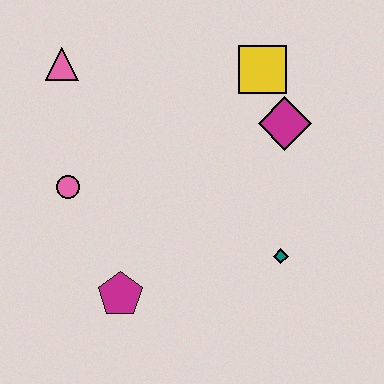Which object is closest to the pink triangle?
The pink circle is closest to the pink triangle.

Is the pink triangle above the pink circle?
Yes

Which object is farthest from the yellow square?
The magenta pentagon is farthest from the yellow square.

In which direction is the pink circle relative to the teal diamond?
The pink circle is to the left of the teal diamond.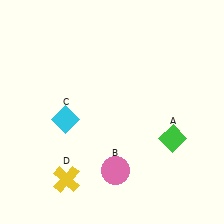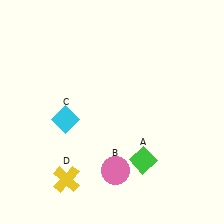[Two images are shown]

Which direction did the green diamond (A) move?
The green diamond (A) moved left.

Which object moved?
The green diamond (A) moved left.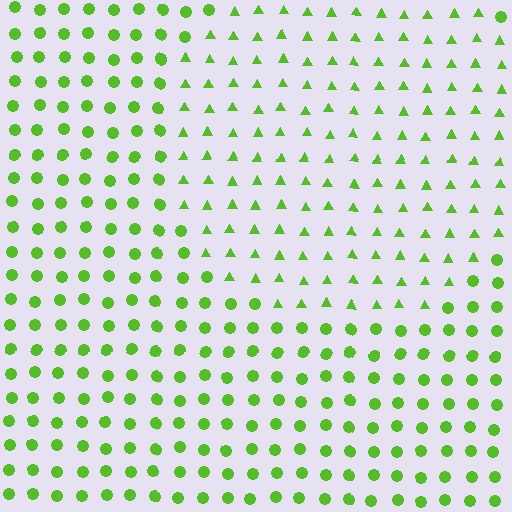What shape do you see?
I see a circle.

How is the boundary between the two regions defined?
The boundary is defined by a change in element shape: triangles inside vs. circles outside. All elements share the same color and spacing.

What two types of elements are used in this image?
The image uses triangles inside the circle region and circles outside it.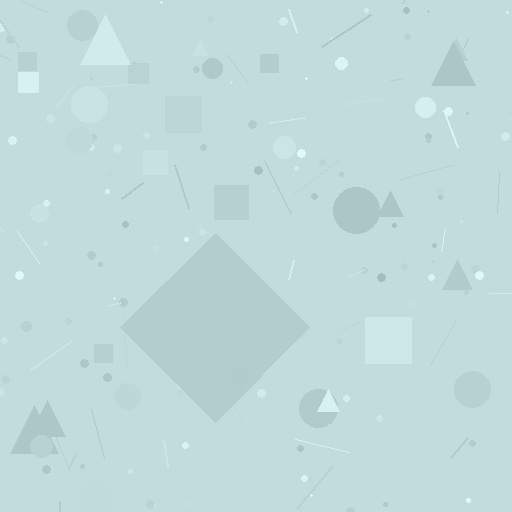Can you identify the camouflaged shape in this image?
The camouflaged shape is a diamond.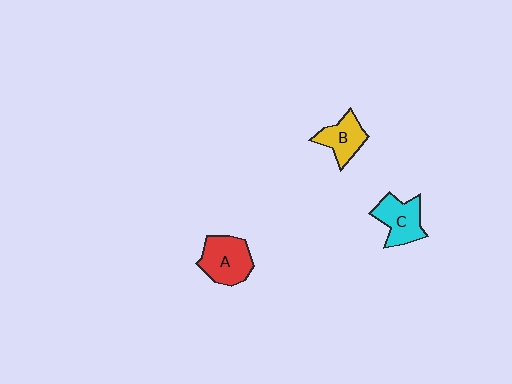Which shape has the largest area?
Shape A (red).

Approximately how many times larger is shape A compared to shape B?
Approximately 1.3 times.